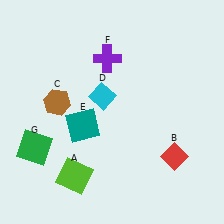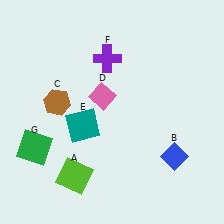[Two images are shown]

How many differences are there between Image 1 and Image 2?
There are 2 differences between the two images.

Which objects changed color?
B changed from red to blue. D changed from cyan to pink.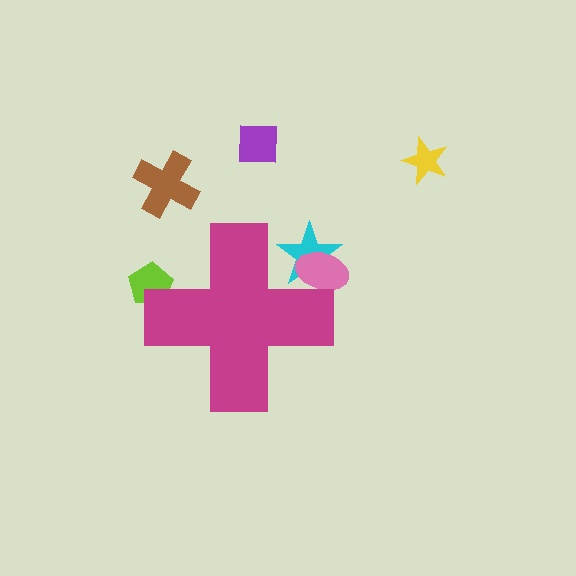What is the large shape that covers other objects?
A magenta cross.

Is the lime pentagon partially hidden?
Yes, the lime pentagon is partially hidden behind the magenta cross.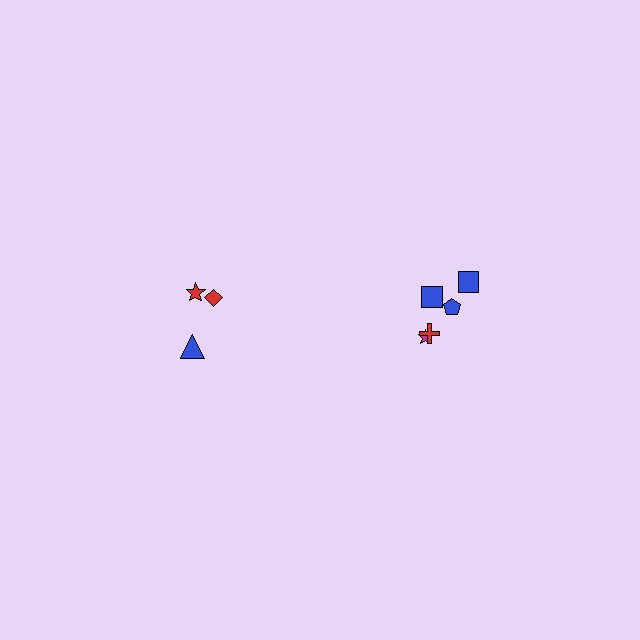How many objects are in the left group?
There are 3 objects.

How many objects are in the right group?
There are 5 objects.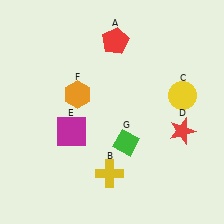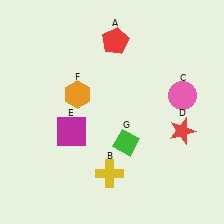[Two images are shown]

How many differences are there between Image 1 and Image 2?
There is 1 difference between the two images.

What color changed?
The circle (C) changed from yellow in Image 1 to pink in Image 2.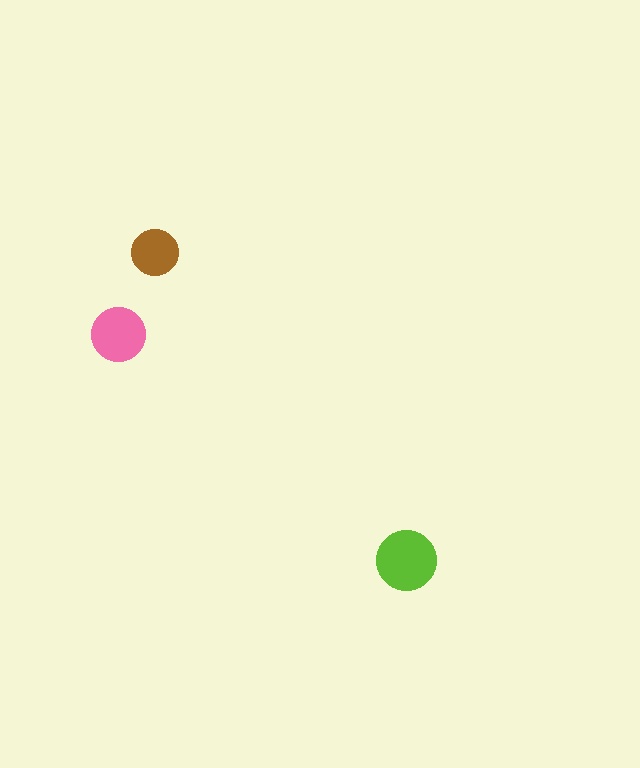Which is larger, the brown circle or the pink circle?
The pink one.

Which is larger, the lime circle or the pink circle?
The lime one.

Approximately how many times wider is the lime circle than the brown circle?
About 1.5 times wider.